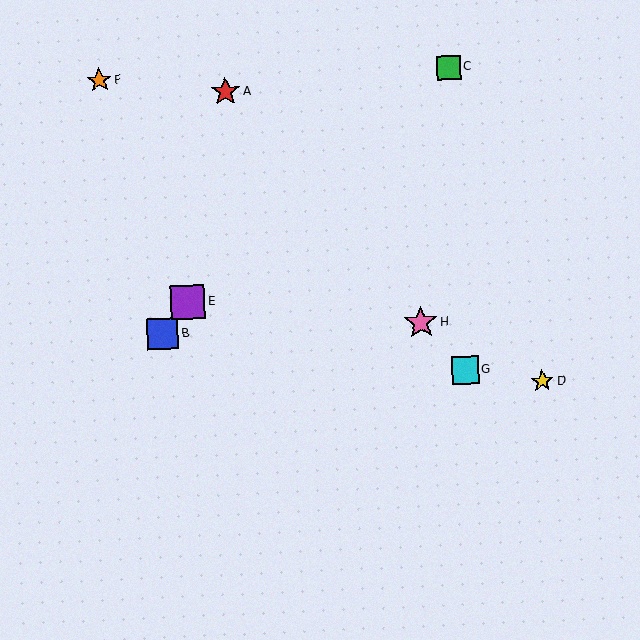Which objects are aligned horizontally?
Objects B, H are aligned horizontally.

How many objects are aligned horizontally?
2 objects (B, H) are aligned horizontally.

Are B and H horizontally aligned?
Yes, both are at y≈334.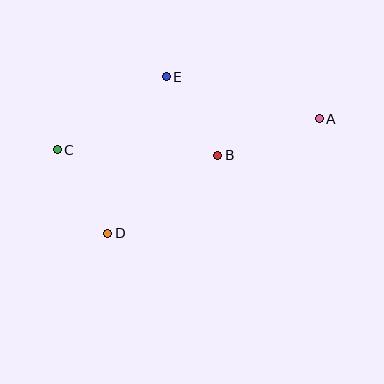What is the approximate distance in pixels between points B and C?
The distance between B and C is approximately 160 pixels.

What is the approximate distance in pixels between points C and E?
The distance between C and E is approximately 131 pixels.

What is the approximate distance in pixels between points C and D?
The distance between C and D is approximately 98 pixels.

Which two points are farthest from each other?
Points A and C are farthest from each other.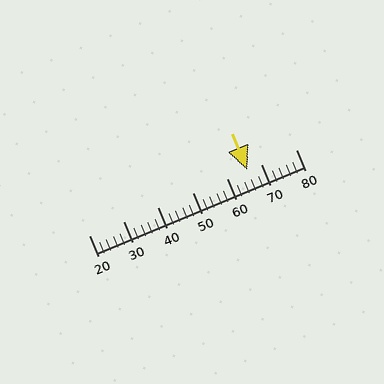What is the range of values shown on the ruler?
The ruler shows values from 20 to 80.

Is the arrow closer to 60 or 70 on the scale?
The arrow is closer to 70.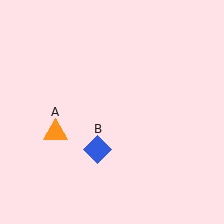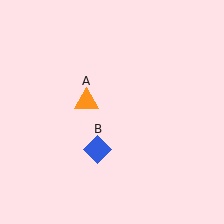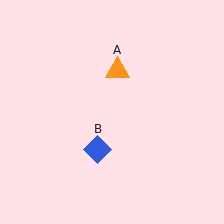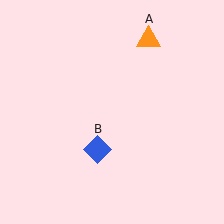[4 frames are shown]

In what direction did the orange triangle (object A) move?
The orange triangle (object A) moved up and to the right.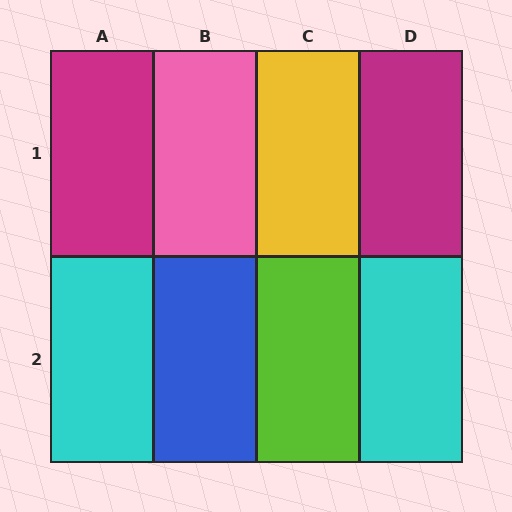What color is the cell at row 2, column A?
Cyan.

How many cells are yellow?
1 cell is yellow.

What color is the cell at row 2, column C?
Lime.